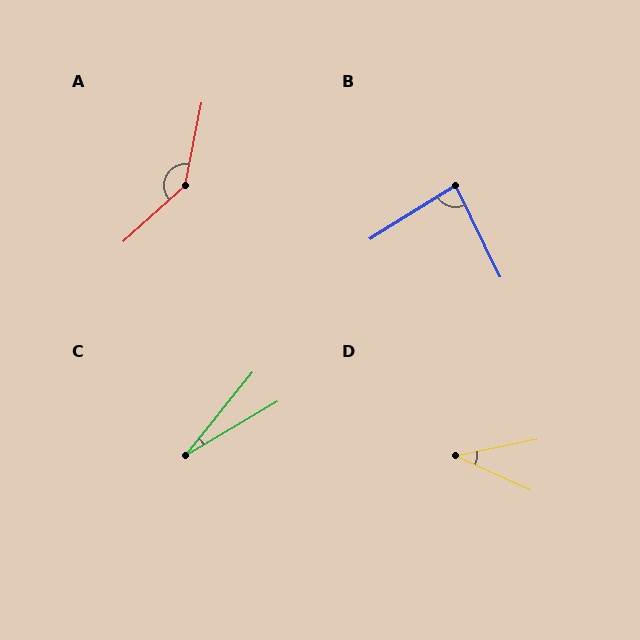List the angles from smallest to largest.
C (21°), D (36°), B (84°), A (144°).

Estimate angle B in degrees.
Approximately 84 degrees.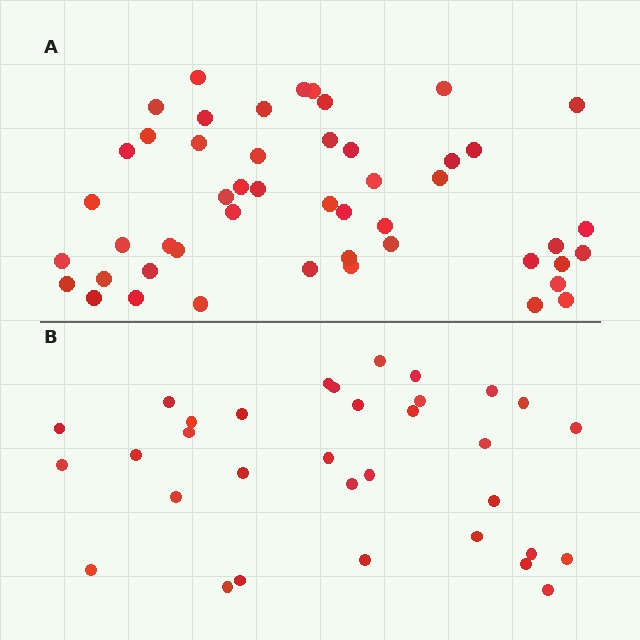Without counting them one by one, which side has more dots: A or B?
Region A (the top region) has more dots.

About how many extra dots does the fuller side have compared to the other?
Region A has approximately 15 more dots than region B.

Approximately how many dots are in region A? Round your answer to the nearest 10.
About 50 dots. (The exact count is 49, which rounds to 50.)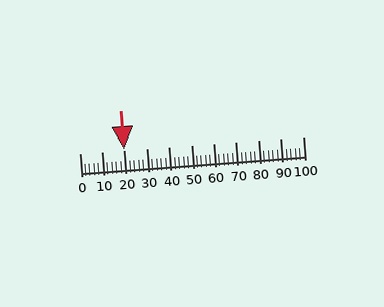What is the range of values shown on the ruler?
The ruler shows values from 0 to 100.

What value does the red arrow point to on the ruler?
The red arrow points to approximately 20.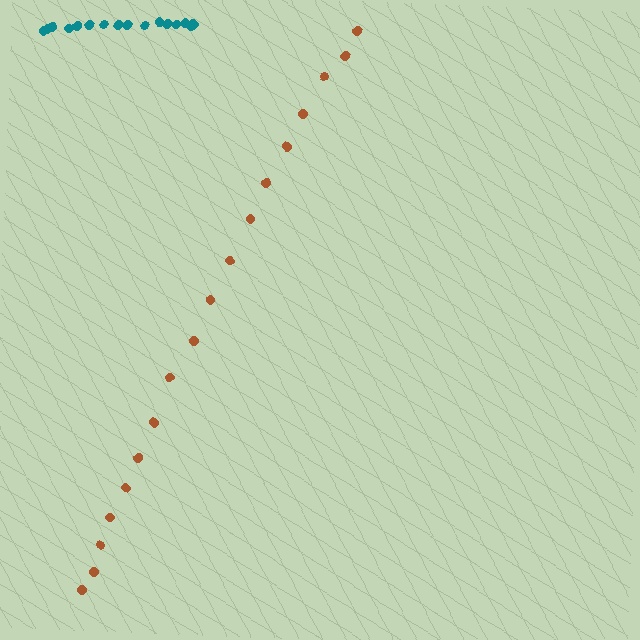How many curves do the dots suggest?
There are 2 distinct paths.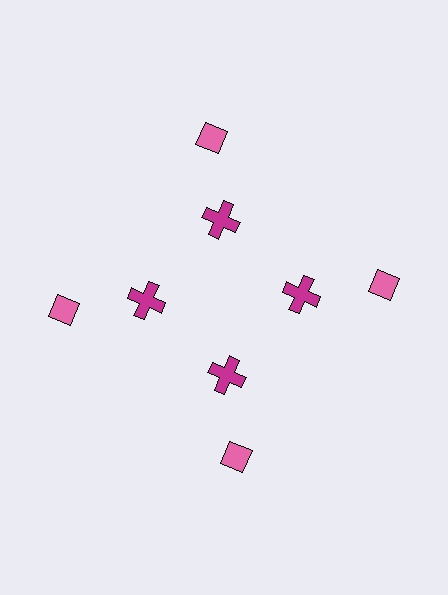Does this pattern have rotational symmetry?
Yes, this pattern has 4-fold rotational symmetry. It looks the same after rotating 90 degrees around the center.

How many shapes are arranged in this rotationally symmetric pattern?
There are 8 shapes, arranged in 4 groups of 2.